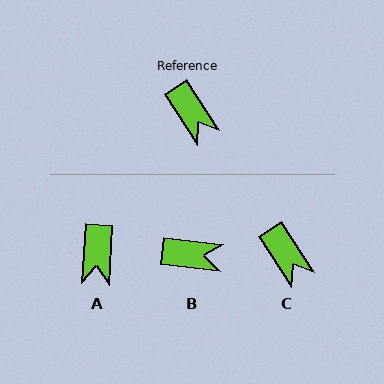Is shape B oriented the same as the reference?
No, it is off by about 50 degrees.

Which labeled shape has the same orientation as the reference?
C.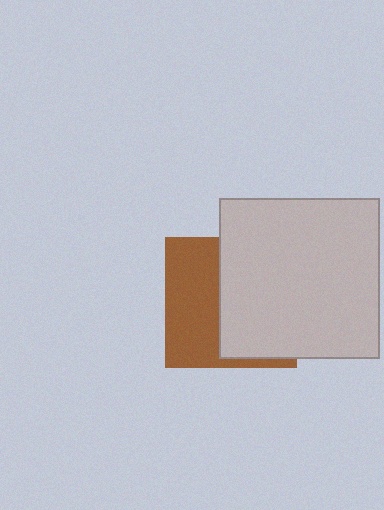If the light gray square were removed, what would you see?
You would see the complete brown square.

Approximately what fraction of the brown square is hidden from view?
Roughly 55% of the brown square is hidden behind the light gray square.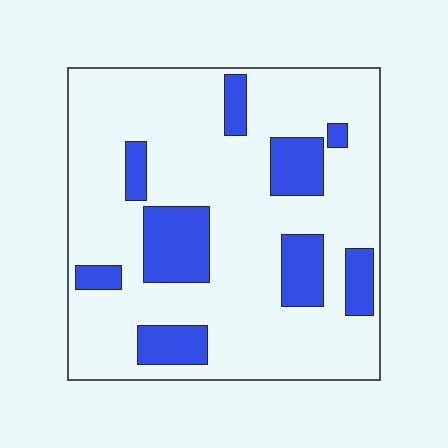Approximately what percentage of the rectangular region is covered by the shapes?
Approximately 20%.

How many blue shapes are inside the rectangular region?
9.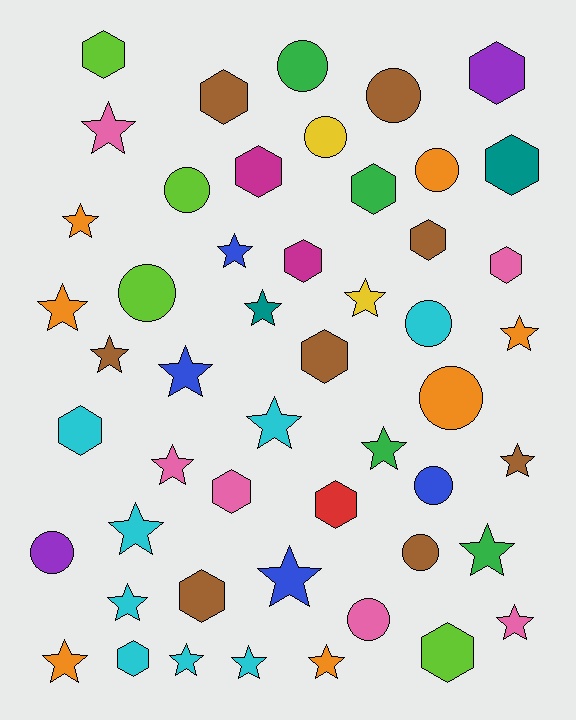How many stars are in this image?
There are 22 stars.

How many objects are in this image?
There are 50 objects.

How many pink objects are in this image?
There are 6 pink objects.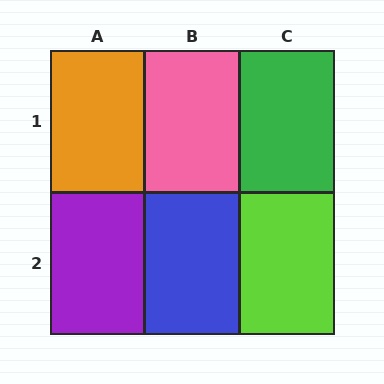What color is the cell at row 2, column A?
Purple.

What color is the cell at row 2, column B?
Blue.